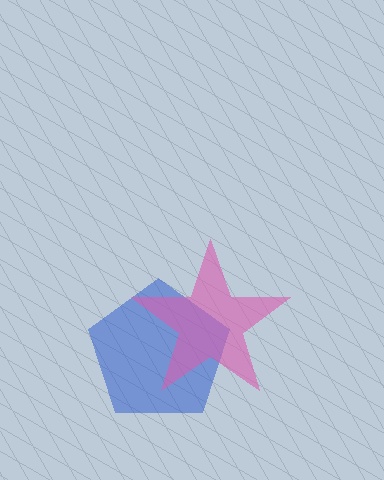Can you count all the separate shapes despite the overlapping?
Yes, there are 2 separate shapes.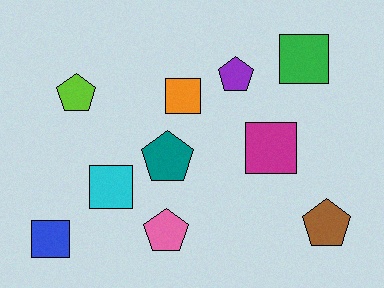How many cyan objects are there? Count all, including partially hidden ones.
There is 1 cyan object.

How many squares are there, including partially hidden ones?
There are 5 squares.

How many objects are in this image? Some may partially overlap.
There are 10 objects.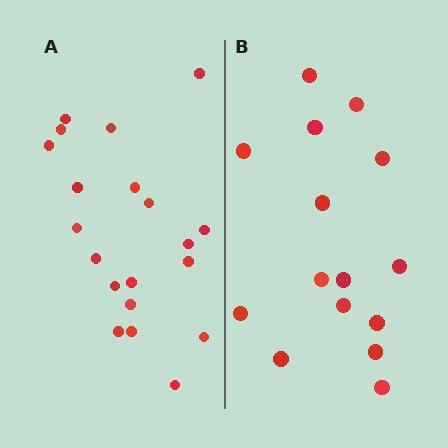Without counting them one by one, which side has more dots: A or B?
Region A (the left region) has more dots.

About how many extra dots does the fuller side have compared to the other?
Region A has about 5 more dots than region B.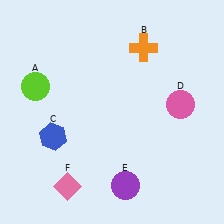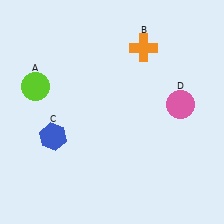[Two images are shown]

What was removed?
The pink diamond (F), the purple circle (E) were removed in Image 2.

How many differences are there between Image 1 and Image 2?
There are 2 differences between the two images.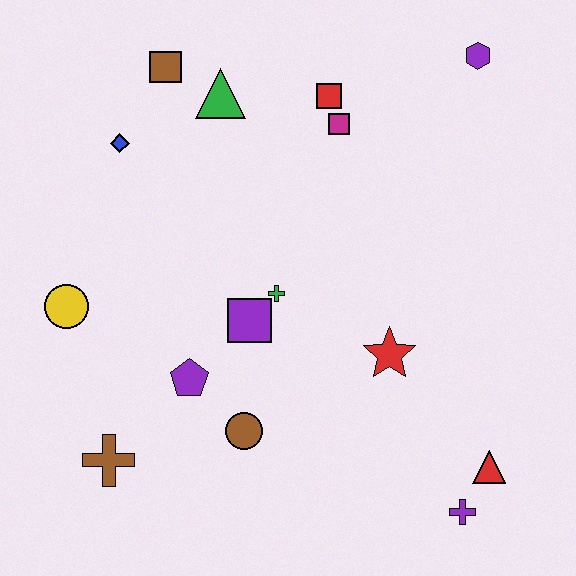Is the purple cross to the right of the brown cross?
Yes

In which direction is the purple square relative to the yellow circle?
The purple square is to the right of the yellow circle.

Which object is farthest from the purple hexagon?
The brown cross is farthest from the purple hexagon.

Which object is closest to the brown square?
The green triangle is closest to the brown square.